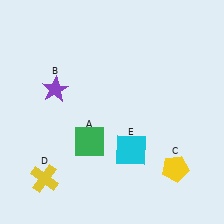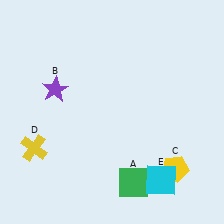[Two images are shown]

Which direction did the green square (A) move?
The green square (A) moved right.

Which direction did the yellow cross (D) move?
The yellow cross (D) moved up.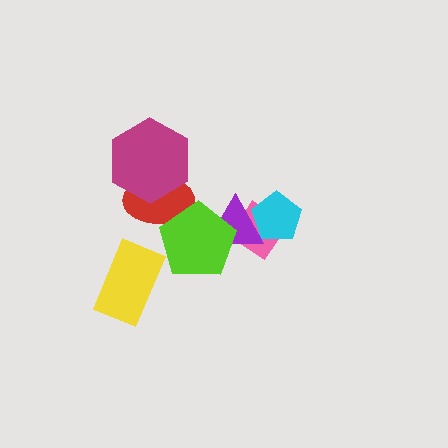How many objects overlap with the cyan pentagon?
2 objects overlap with the cyan pentagon.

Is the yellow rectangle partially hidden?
No, no other shape covers it.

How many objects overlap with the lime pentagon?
3 objects overlap with the lime pentagon.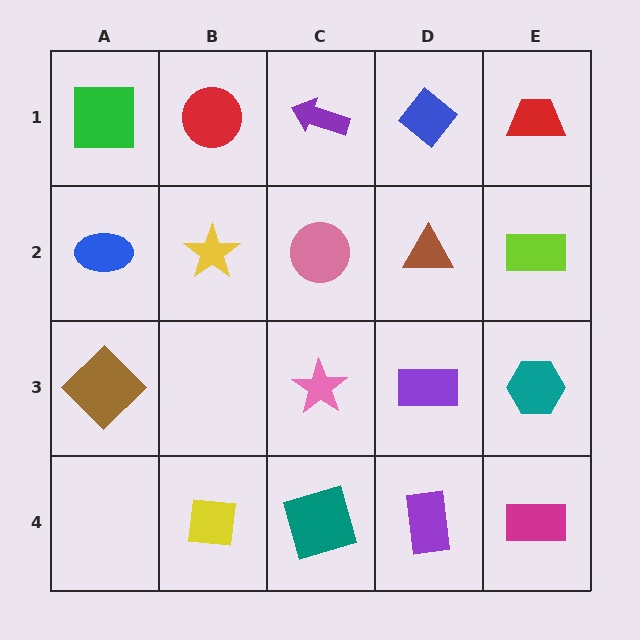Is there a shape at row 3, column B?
No, that cell is empty.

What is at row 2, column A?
A blue ellipse.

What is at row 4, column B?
A yellow square.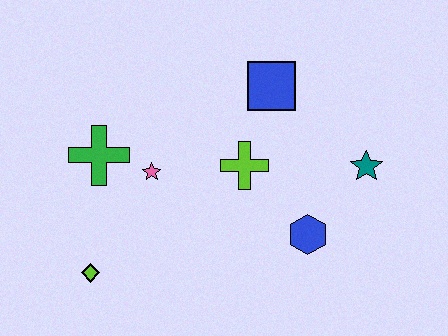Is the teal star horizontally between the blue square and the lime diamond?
No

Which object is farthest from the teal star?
The lime diamond is farthest from the teal star.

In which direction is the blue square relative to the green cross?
The blue square is to the right of the green cross.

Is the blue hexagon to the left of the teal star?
Yes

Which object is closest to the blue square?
The lime cross is closest to the blue square.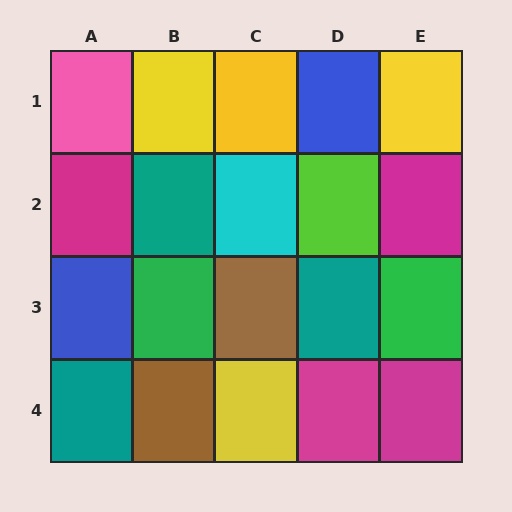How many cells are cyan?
1 cell is cyan.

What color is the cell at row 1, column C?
Yellow.